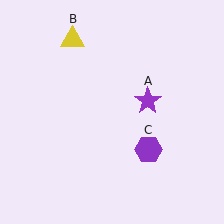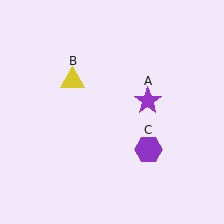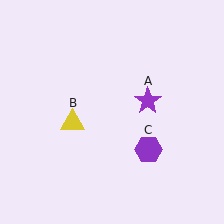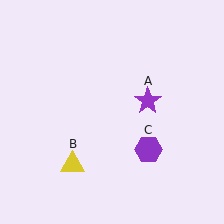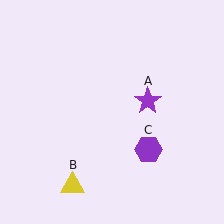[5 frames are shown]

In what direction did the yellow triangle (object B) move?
The yellow triangle (object B) moved down.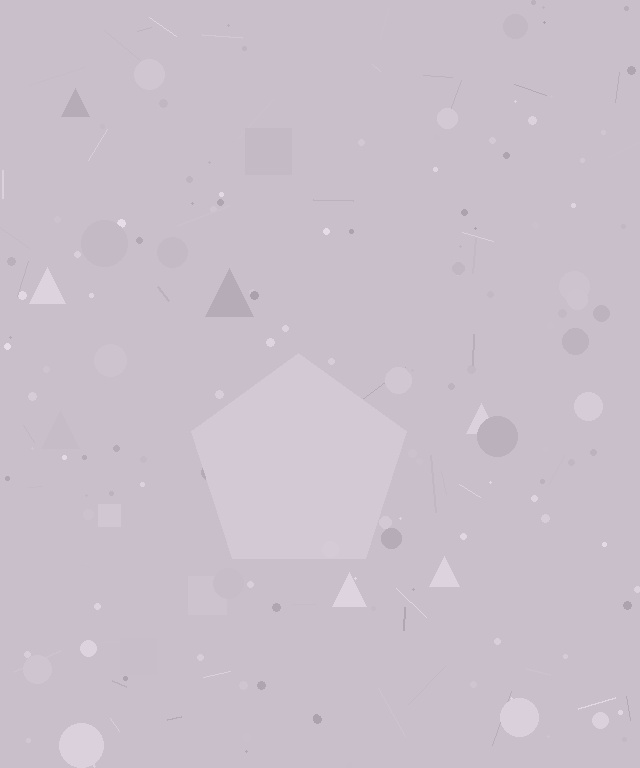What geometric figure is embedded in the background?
A pentagon is embedded in the background.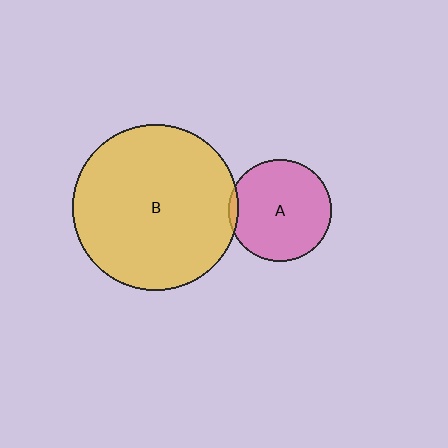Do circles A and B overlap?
Yes.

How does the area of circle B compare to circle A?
Approximately 2.6 times.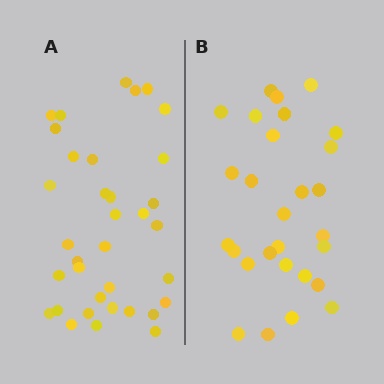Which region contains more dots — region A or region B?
Region A (the left region) has more dots.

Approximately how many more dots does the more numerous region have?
Region A has roughly 8 or so more dots than region B.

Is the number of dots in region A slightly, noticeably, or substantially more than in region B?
Region A has noticeably more, but not dramatically so. The ratio is roughly 1.2 to 1.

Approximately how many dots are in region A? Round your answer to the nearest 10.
About 40 dots. (The exact count is 35, which rounds to 40.)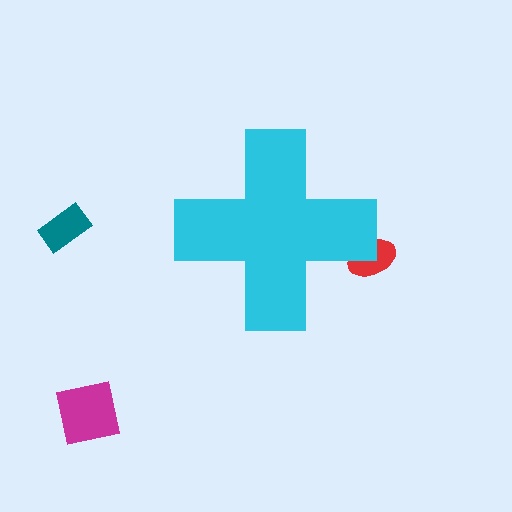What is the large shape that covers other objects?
A cyan cross.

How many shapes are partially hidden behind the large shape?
1 shape is partially hidden.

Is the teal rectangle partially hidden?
No, the teal rectangle is fully visible.